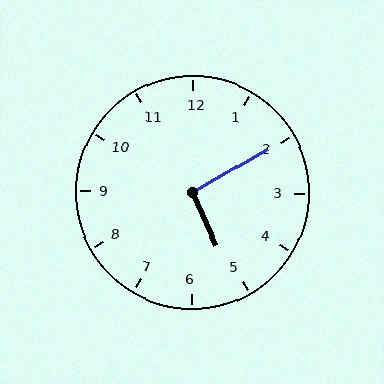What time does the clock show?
5:10.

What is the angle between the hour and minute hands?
Approximately 95 degrees.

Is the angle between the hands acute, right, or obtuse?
It is right.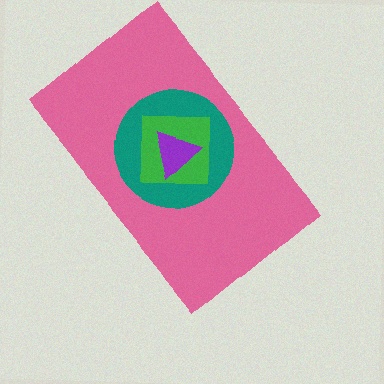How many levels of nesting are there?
4.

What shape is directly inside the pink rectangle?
The teal circle.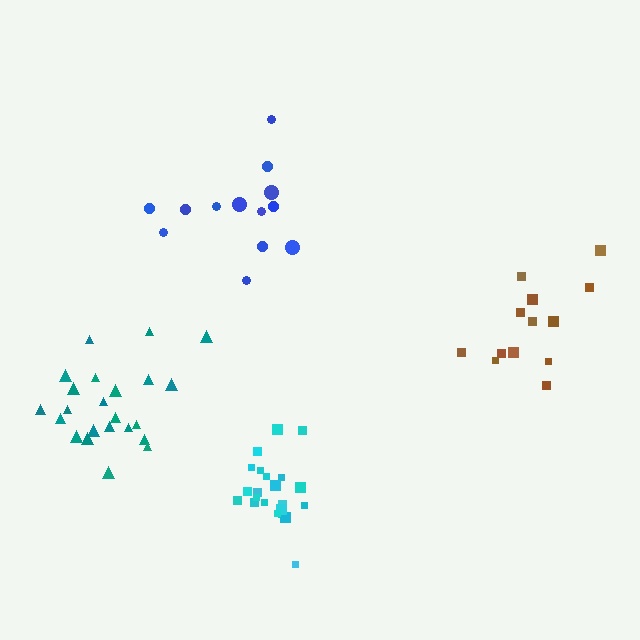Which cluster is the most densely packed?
Cyan.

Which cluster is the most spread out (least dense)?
Brown.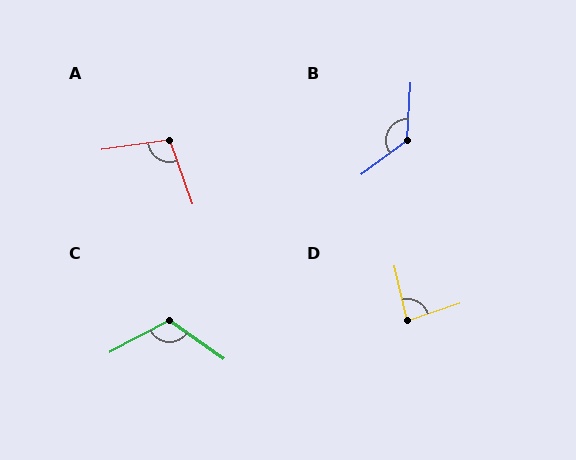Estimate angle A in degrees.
Approximately 102 degrees.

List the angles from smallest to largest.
D (84°), A (102°), C (117°), B (130°).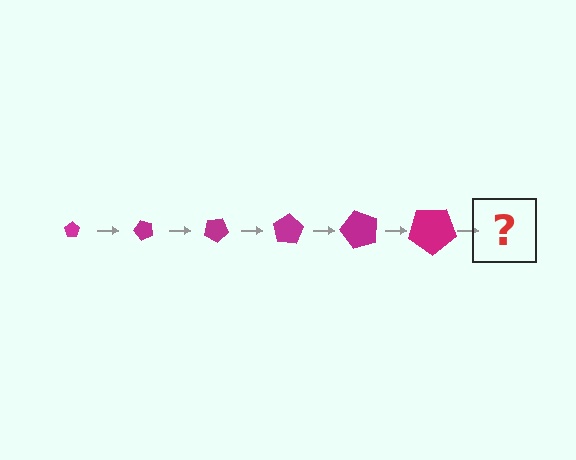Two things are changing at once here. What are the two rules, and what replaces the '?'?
The two rules are that the pentagon grows larger each step and it rotates 50 degrees each step. The '?' should be a pentagon, larger than the previous one and rotated 300 degrees from the start.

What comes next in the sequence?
The next element should be a pentagon, larger than the previous one and rotated 300 degrees from the start.